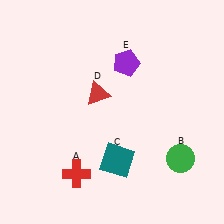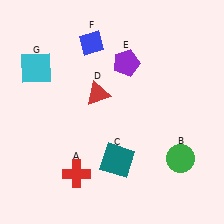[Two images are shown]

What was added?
A blue diamond (F), a cyan square (G) were added in Image 2.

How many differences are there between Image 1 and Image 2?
There are 2 differences between the two images.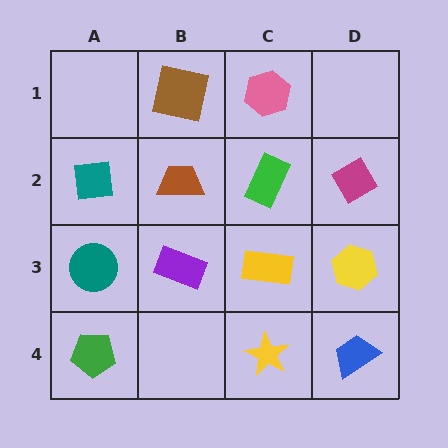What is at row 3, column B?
A purple rectangle.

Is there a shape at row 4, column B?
No, that cell is empty.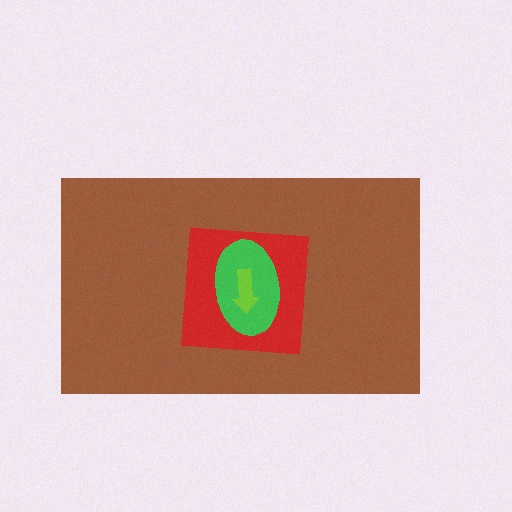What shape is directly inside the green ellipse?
The lime arrow.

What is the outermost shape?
The brown rectangle.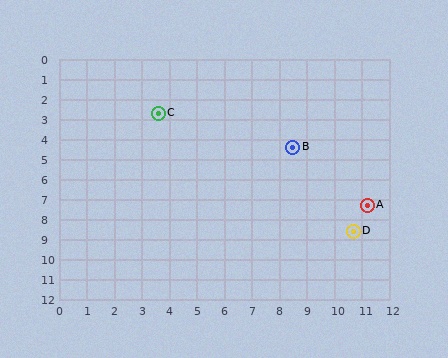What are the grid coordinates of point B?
Point B is at approximately (8.5, 4.4).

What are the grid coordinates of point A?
Point A is at approximately (11.2, 7.3).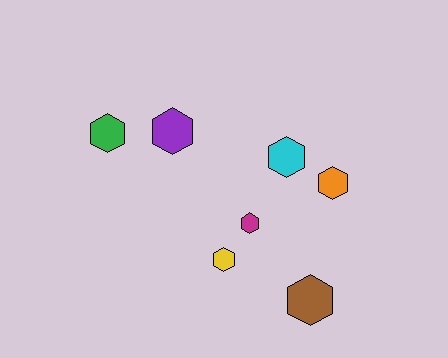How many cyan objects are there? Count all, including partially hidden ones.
There is 1 cyan object.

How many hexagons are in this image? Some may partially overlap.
There are 7 hexagons.